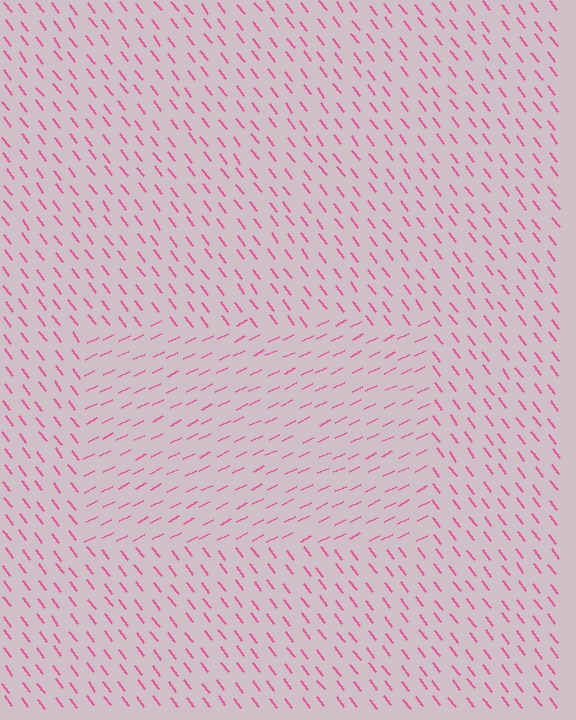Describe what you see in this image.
The image is filled with small pink line segments. A rectangle region in the image has lines oriented differently from the surrounding lines, creating a visible texture boundary.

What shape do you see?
I see a rectangle.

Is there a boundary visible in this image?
Yes, there is a texture boundary formed by a change in line orientation.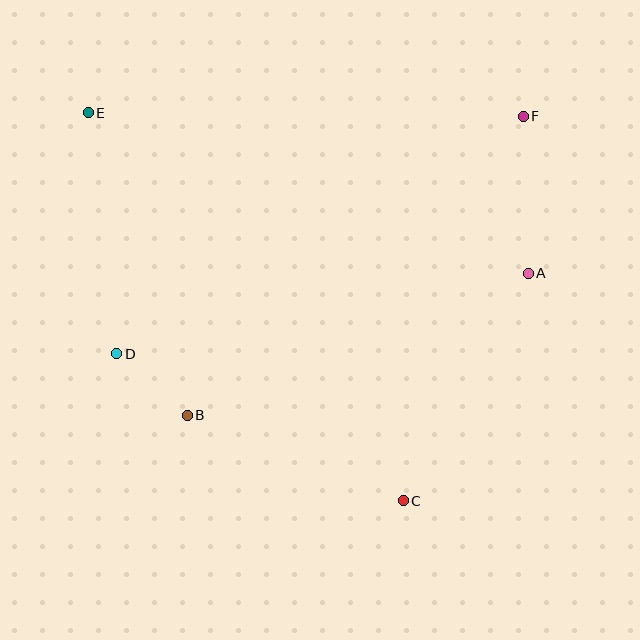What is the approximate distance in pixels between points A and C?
The distance between A and C is approximately 260 pixels.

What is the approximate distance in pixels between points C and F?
The distance between C and F is approximately 403 pixels.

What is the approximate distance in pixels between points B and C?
The distance between B and C is approximately 232 pixels.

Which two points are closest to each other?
Points B and D are closest to each other.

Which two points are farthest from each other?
Points C and E are farthest from each other.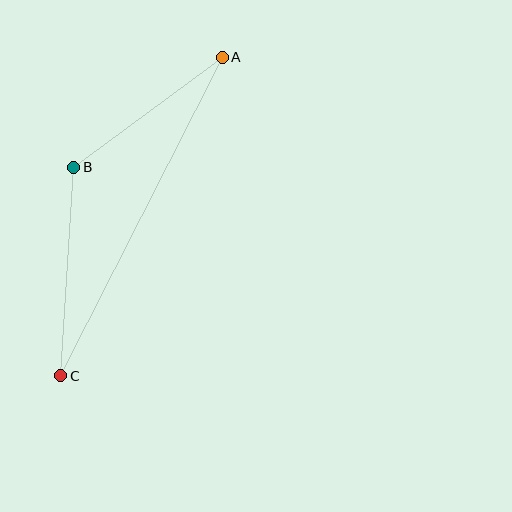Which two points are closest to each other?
Points A and B are closest to each other.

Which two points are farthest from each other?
Points A and C are farthest from each other.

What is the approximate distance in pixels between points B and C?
The distance between B and C is approximately 209 pixels.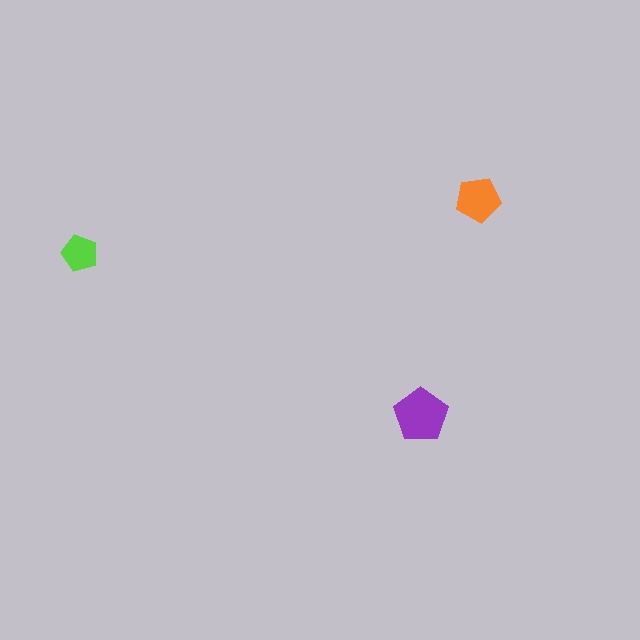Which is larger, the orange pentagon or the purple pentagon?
The purple one.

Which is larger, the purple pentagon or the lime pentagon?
The purple one.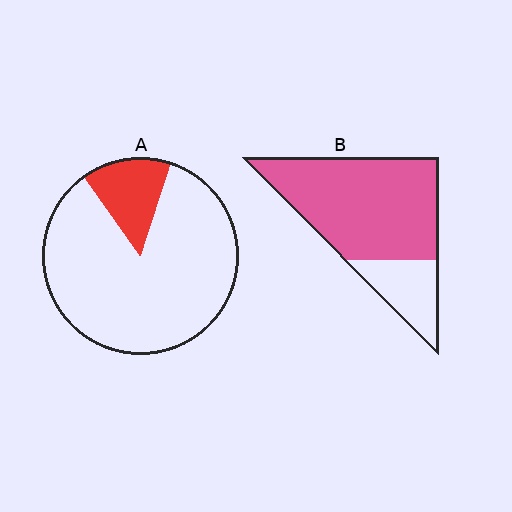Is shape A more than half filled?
No.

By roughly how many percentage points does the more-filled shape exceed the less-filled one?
By roughly 60 percentage points (B over A).